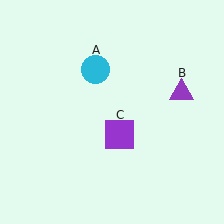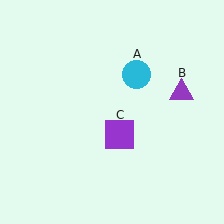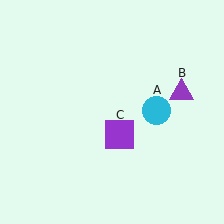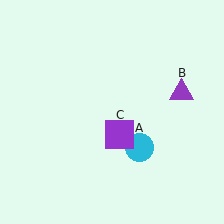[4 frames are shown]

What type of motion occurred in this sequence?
The cyan circle (object A) rotated clockwise around the center of the scene.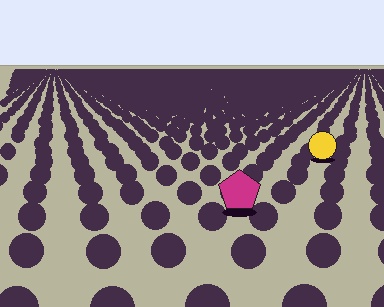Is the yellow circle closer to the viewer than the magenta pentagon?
No. The magenta pentagon is closer — you can tell from the texture gradient: the ground texture is coarser near it.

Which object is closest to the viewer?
The magenta pentagon is closest. The texture marks near it are larger and more spread out.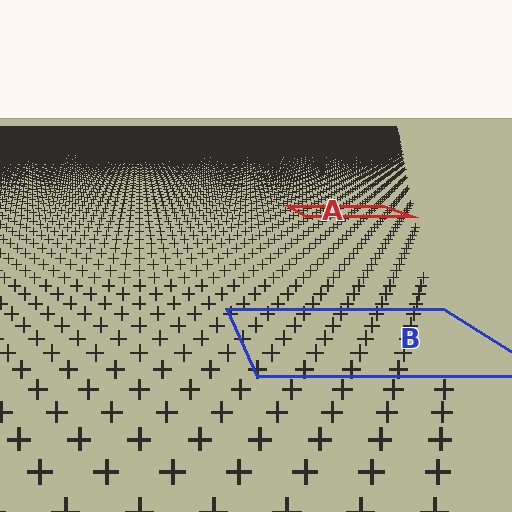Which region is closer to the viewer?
Region B is closer. The texture elements there are larger and more spread out.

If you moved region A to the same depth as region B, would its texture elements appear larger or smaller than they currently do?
They would appear larger. At a closer depth, the same texture elements are projected at a bigger on-screen size.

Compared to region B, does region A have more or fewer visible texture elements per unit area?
Region A has more texture elements per unit area — they are packed more densely because it is farther away.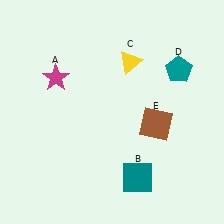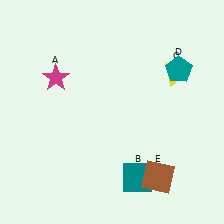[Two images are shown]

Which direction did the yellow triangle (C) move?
The yellow triangle (C) moved right.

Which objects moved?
The objects that moved are: the yellow triangle (C), the brown square (E).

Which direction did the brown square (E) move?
The brown square (E) moved down.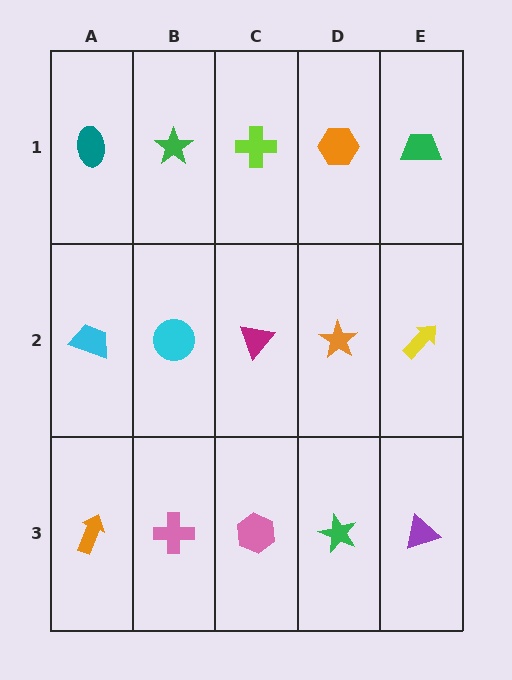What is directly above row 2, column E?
A green trapezoid.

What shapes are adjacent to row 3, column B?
A cyan circle (row 2, column B), an orange arrow (row 3, column A), a pink hexagon (row 3, column C).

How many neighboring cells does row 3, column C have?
3.